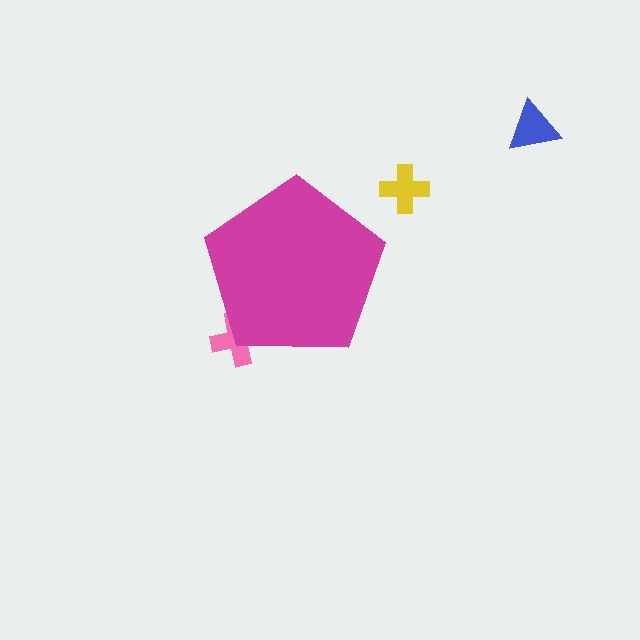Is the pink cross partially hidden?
Yes, the pink cross is partially hidden behind the magenta pentagon.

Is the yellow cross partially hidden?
No, the yellow cross is fully visible.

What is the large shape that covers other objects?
A magenta pentagon.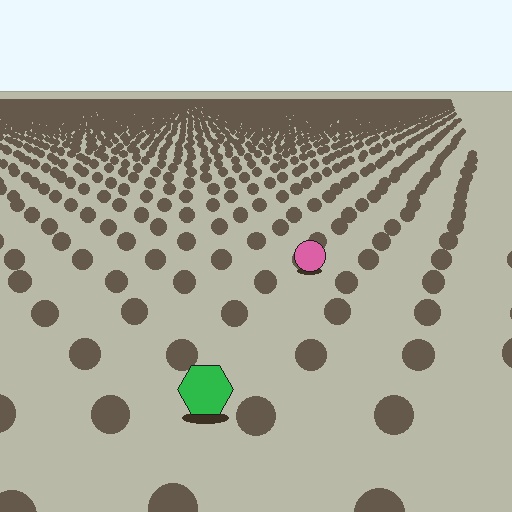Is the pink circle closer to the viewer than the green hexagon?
No. The green hexagon is closer — you can tell from the texture gradient: the ground texture is coarser near it.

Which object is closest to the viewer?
The green hexagon is closest. The texture marks near it are larger and more spread out.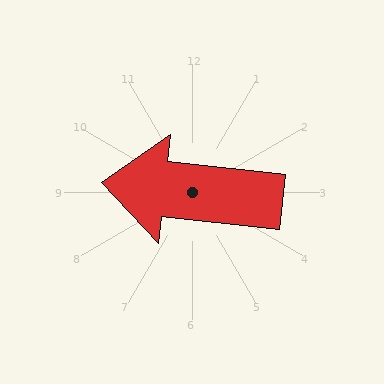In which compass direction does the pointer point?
West.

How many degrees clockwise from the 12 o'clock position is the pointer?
Approximately 276 degrees.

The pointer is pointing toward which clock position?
Roughly 9 o'clock.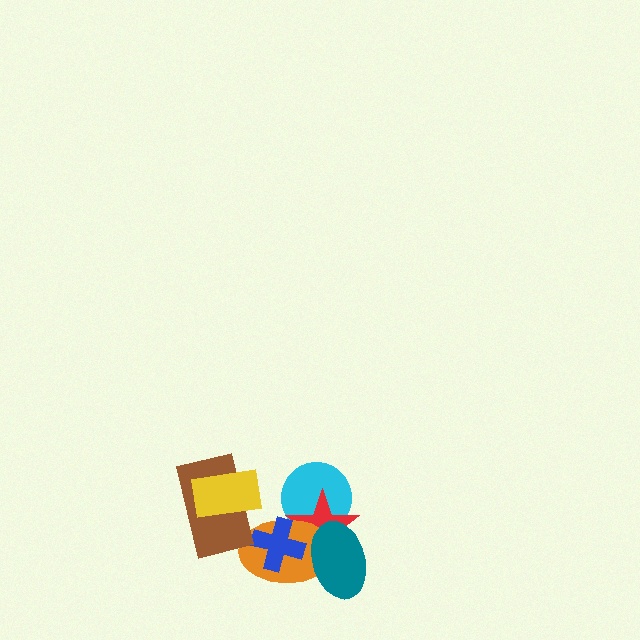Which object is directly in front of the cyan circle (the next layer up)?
The red star is directly in front of the cyan circle.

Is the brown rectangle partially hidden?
Yes, it is partially covered by another shape.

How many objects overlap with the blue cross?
2 objects overlap with the blue cross.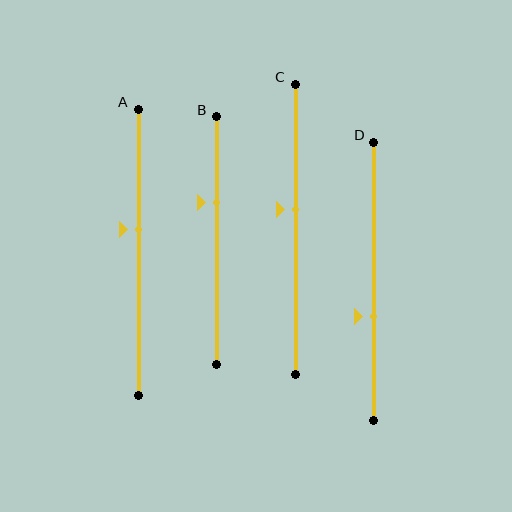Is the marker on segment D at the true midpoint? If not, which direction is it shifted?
No, the marker on segment D is shifted downward by about 13% of the segment length.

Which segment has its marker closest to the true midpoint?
Segment C has its marker closest to the true midpoint.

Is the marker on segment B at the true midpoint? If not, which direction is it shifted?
No, the marker on segment B is shifted upward by about 15% of the segment length.